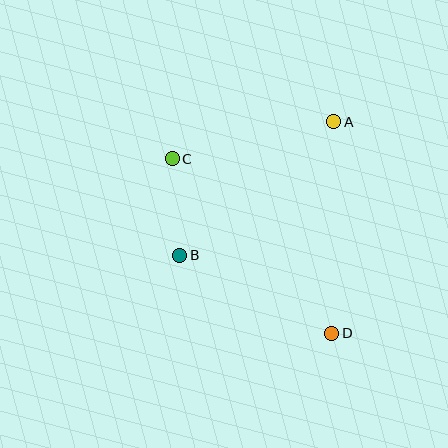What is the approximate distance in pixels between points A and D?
The distance between A and D is approximately 212 pixels.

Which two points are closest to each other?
Points B and C are closest to each other.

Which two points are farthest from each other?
Points C and D are farthest from each other.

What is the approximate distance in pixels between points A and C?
The distance between A and C is approximately 166 pixels.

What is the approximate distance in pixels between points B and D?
The distance between B and D is approximately 171 pixels.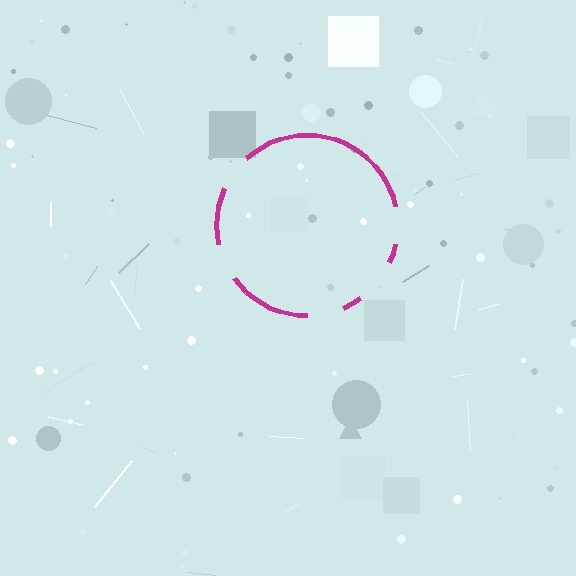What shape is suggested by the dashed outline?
The dashed outline suggests a circle.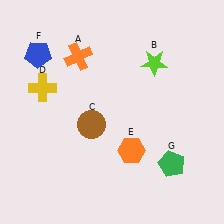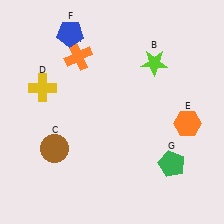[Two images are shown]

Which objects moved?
The objects that moved are: the brown circle (C), the orange hexagon (E), the blue pentagon (F).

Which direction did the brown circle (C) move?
The brown circle (C) moved left.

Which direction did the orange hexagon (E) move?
The orange hexagon (E) moved right.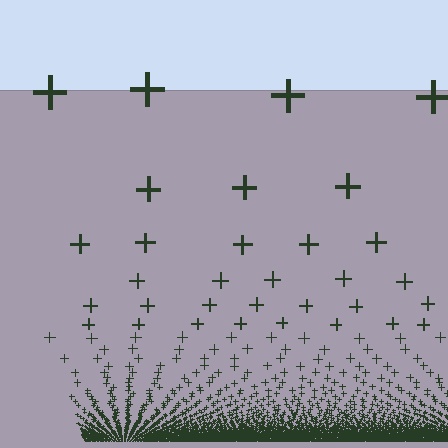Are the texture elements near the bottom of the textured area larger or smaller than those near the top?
Smaller. The gradient is inverted — elements near the bottom are smaller and denser.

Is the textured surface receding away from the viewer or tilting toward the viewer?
The surface appears to tilt toward the viewer. Texture elements get larger and sparser toward the top.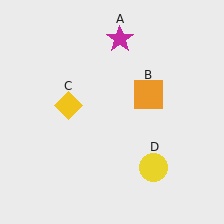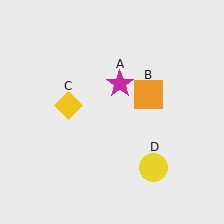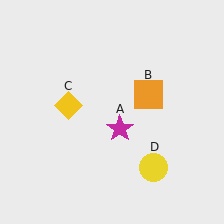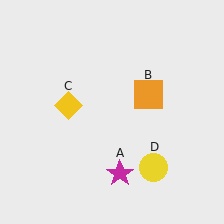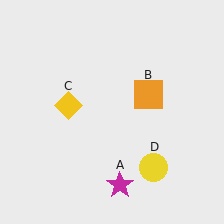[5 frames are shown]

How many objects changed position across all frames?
1 object changed position: magenta star (object A).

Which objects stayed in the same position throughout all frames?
Orange square (object B) and yellow diamond (object C) and yellow circle (object D) remained stationary.